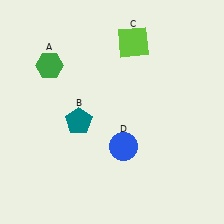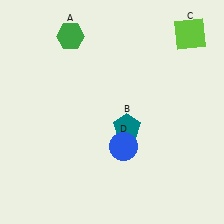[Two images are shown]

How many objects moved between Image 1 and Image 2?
3 objects moved between the two images.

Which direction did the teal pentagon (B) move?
The teal pentagon (B) moved right.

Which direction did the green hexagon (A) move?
The green hexagon (A) moved up.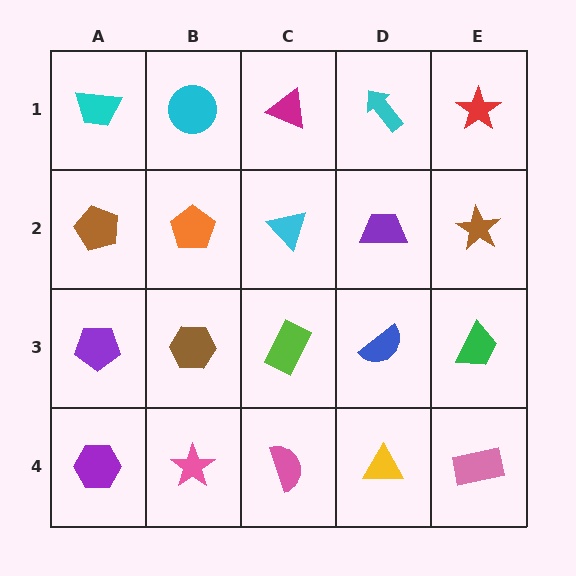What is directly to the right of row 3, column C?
A blue semicircle.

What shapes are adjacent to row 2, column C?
A magenta triangle (row 1, column C), a lime rectangle (row 3, column C), an orange pentagon (row 2, column B), a purple trapezoid (row 2, column D).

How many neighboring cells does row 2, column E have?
3.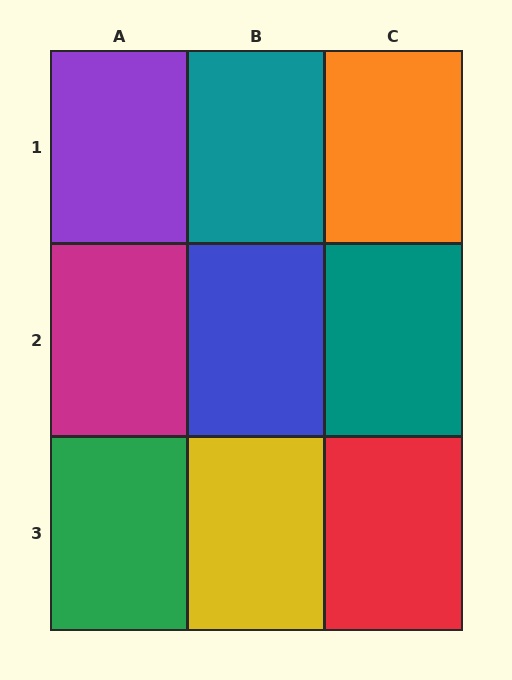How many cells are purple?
1 cell is purple.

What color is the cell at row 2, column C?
Teal.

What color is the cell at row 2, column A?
Magenta.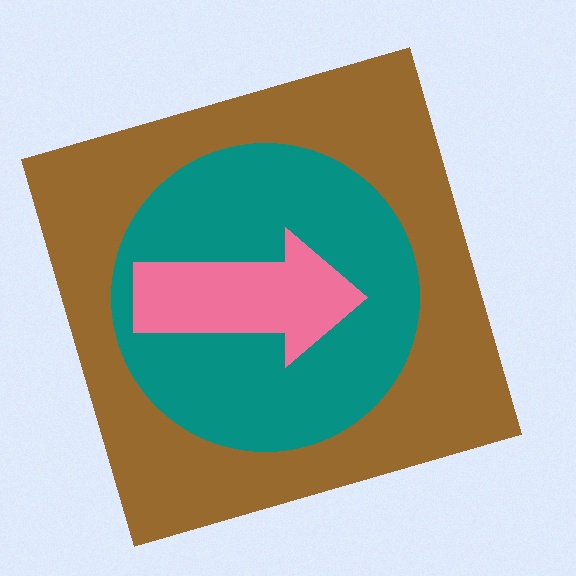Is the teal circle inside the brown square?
Yes.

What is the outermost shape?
The brown square.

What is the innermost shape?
The pink arrow.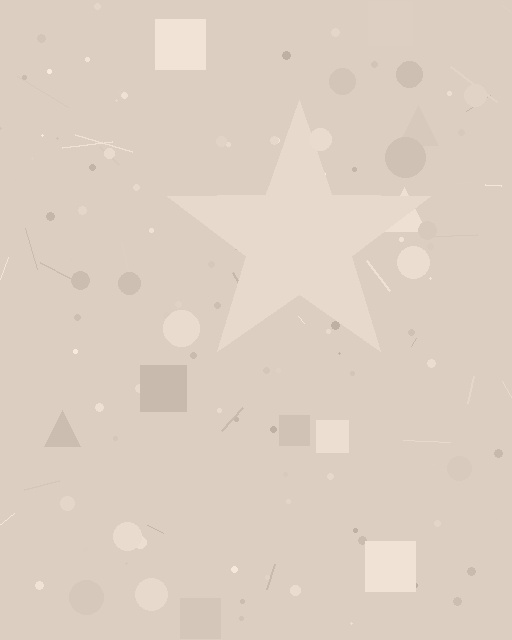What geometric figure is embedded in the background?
A star is embedded in the background.